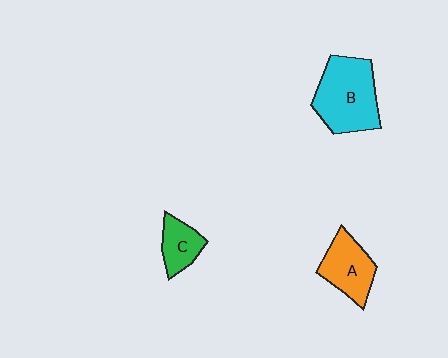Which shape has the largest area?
Shape B (cyan).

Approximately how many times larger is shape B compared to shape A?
Approximately 1.5 times.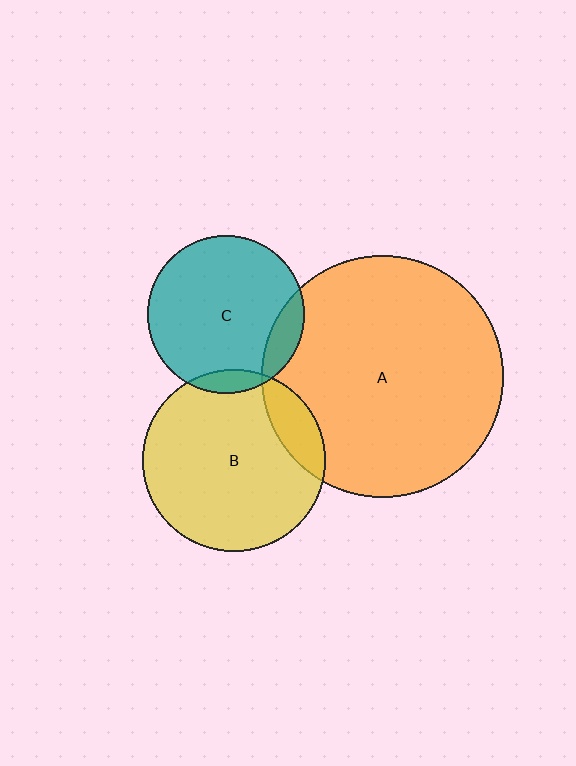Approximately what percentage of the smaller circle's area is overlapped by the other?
Approximately 5%.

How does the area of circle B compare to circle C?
Approximately 1.3 times.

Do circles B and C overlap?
Yes.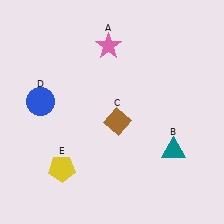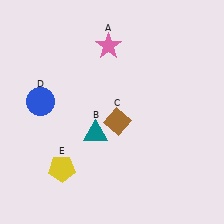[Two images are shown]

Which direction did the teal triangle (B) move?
The teal triangle (B) moved left.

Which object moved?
The teal triangle (B) moved left.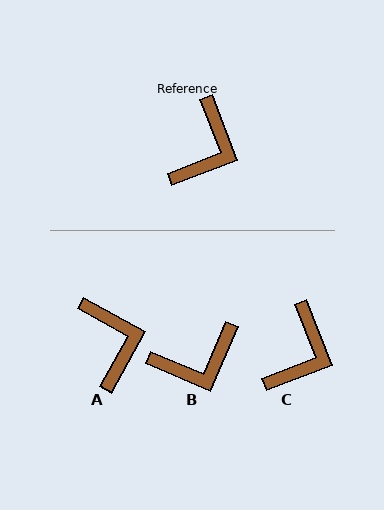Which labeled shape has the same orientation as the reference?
C.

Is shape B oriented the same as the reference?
No, it is off by about 44 degrees.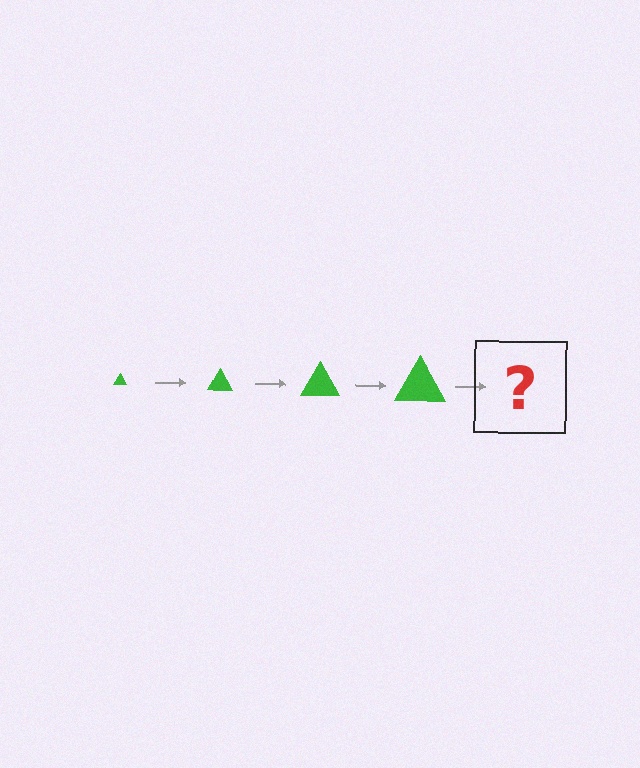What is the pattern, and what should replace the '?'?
The pattern is that the triangle gets progressively larger each step. The '?' should be a green triangle, larger than the previous one.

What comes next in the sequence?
The next element should be a green triangle, larger than the previous one.